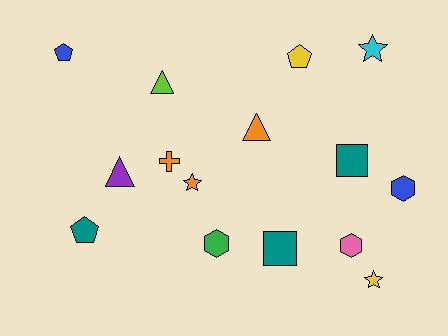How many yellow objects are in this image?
There are 2 yellow objects.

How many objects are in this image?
There are 15 objects.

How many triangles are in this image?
There are 3 triangles.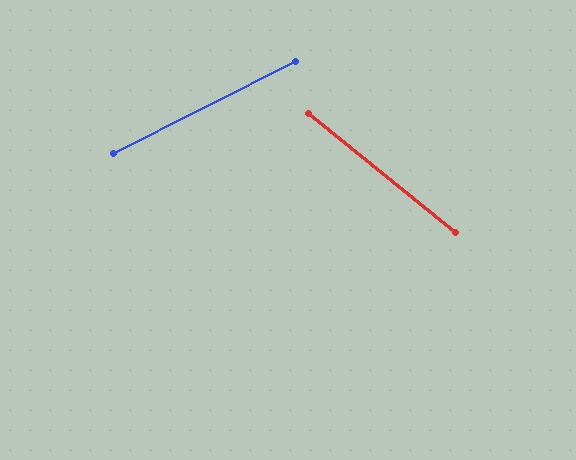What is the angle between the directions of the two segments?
Approximately 66 degrees.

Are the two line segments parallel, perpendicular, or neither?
Neither parallel nor perpendicular — they differ by about 66°.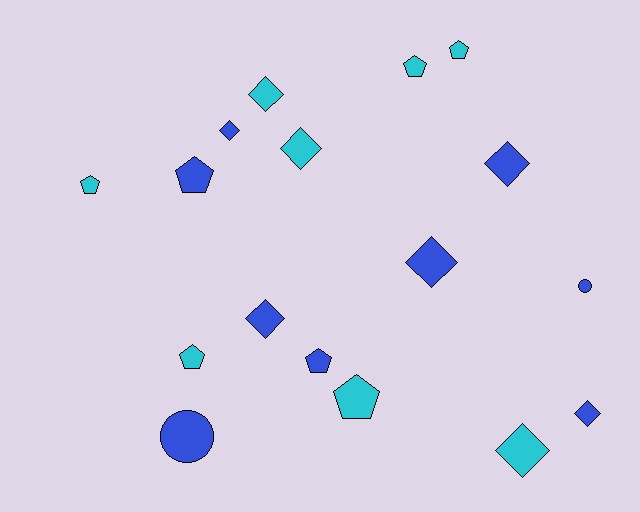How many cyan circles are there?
There are no cyan circles.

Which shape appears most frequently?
Diamond, with 8 objects.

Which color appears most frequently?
Blue, with 9 objects.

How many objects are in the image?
There are 17 objects.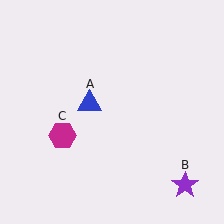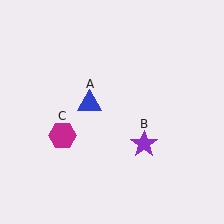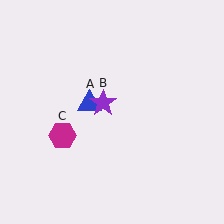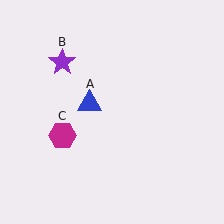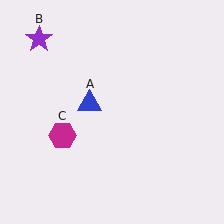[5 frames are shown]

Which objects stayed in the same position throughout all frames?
Blue triangle (object A) and magenta hexagon (object C) remained stationary.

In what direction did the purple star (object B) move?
The purple star (object B) moved up and to the left.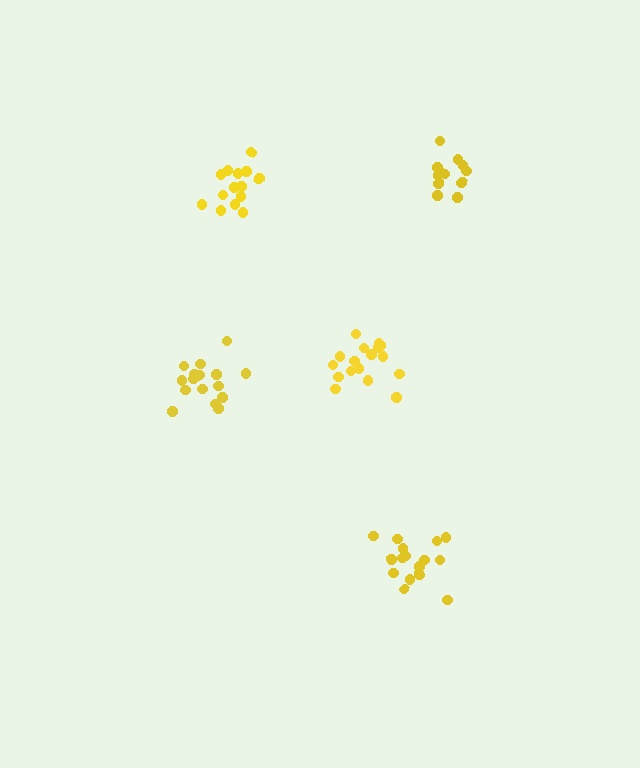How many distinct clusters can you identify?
There are 5 distinct clusters.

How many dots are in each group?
Group 1: 17 dots, Group 2: 17 dots, Group 3: 14 dots, Group 4: 18 dots, Group 5: 12 dots (78 total).